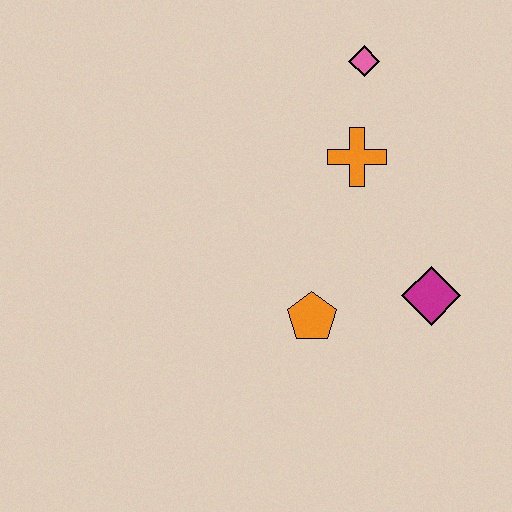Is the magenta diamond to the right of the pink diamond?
Yes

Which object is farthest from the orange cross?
The orange pentagon is farthest from the orange cross.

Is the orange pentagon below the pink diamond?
Yes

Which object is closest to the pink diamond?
The orange cross is closest to the pink diamond.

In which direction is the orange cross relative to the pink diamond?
The orange cross is below the pink diamond.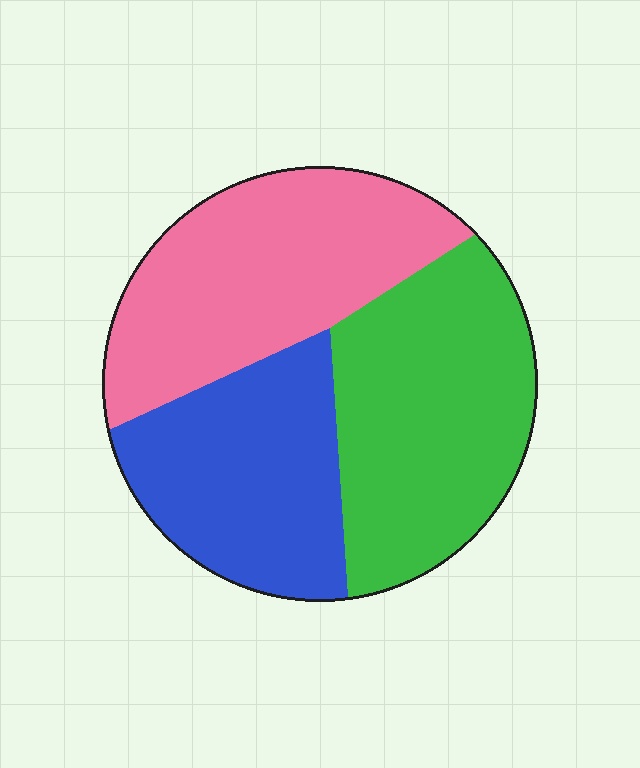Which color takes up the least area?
Blue, at roughly 30%.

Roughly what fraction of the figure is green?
Green covers 36% of the figure.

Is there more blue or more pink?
Pink.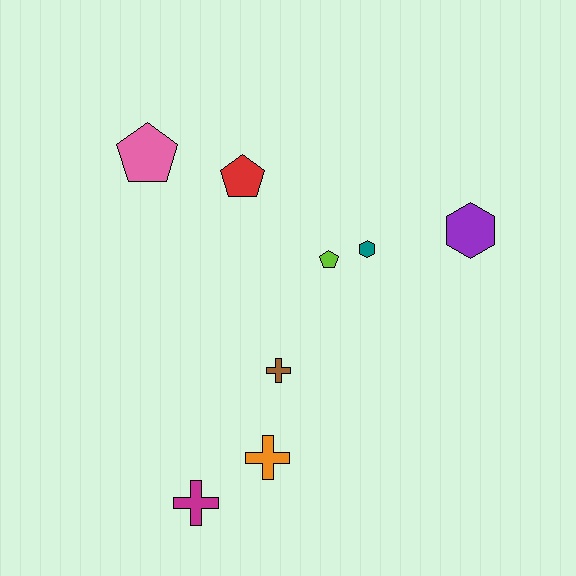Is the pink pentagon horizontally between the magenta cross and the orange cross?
No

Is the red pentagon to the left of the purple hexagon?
Yes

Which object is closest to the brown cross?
The orange cross is closest to the brown cross.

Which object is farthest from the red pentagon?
The magenta cross is farthest from the red pentagon.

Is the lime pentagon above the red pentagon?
No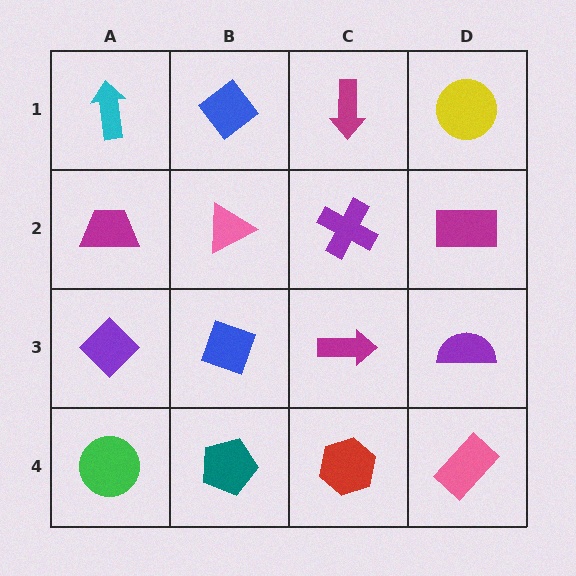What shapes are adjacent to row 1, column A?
A magenta trapezoid (row 2, column A), a blue diamond (row 1, column B).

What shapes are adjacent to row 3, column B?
A pink triangle (row 2, column B), a teal pentagon (row 4, column B), a purple diamond (row 3, column A), a magenta arrow (row 3, column C).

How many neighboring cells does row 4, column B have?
3.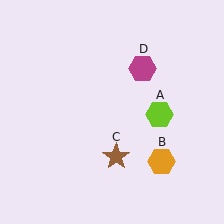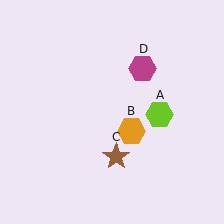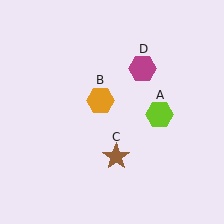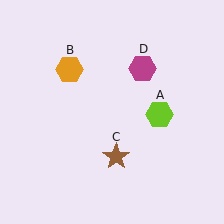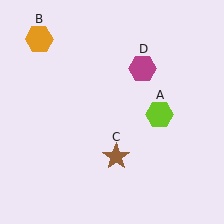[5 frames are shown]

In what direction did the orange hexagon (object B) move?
The orange hexagon (object B) moved up and to the left.